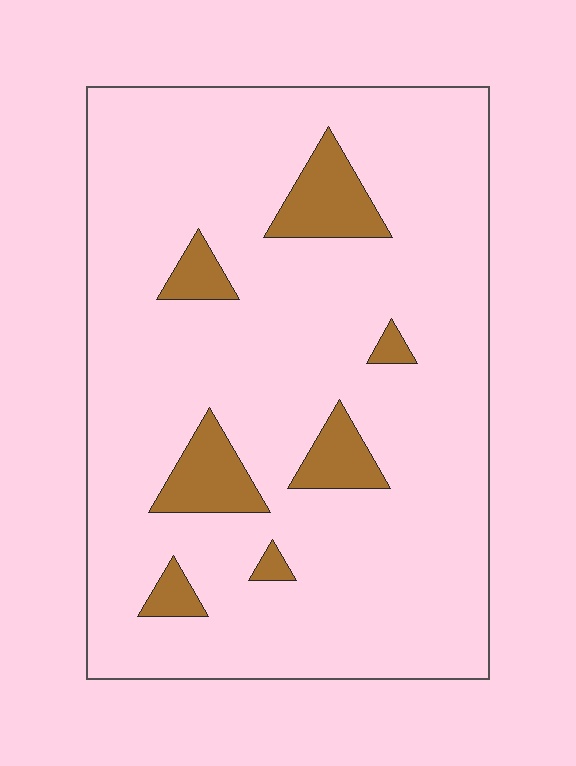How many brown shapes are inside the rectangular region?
7.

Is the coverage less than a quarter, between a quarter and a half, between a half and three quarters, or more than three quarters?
Less than a quarter.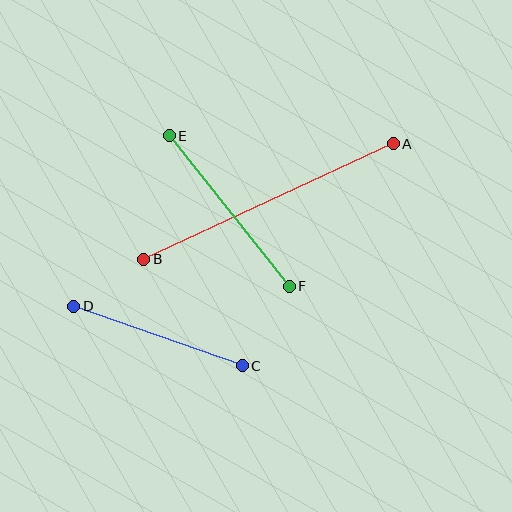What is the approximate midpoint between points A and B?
The midpoint is at approximately (268, 201) pixels.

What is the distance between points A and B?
The distance is approximately 275 pixels.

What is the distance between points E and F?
The distance is approximately 193 pixels.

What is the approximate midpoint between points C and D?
The midpoint is at approximately (158, 336) pixels.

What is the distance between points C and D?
The distance is approximately 179 pixels.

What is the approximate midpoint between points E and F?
The midpoint is at approximately (229, 211) pixels.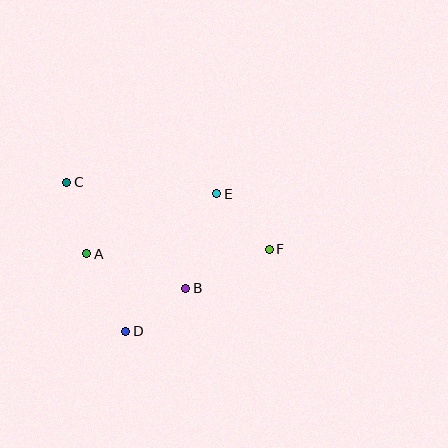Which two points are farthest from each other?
Points C and F are farthest from each other.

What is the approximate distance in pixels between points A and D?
The distance between A and D is approximately 87 pixels.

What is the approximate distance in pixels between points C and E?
The distance between C and E is approximately 150 pixels.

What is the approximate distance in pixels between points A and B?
The distance between A and B is approximately 105 pixels.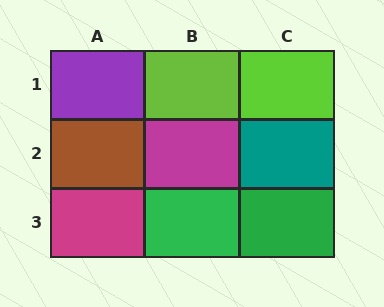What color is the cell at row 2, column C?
Teal.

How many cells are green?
2 cells are green.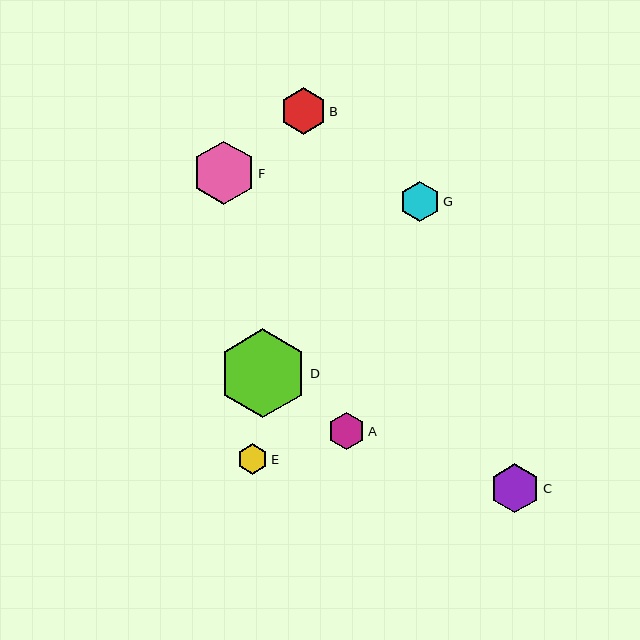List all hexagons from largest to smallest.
From largest to smallest: D, F, C, B, G, A, E.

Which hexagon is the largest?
Hexagon D is the largest with a size of approximately 89 pixels.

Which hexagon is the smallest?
Hexagon E is the smallest with a size of approximately 31 pixels.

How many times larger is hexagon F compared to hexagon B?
Hexagon F is approximately 1.4 times the size of hexagon B.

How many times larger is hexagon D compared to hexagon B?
Hexagon D is approximately 1.9 times the size of hexagon B.